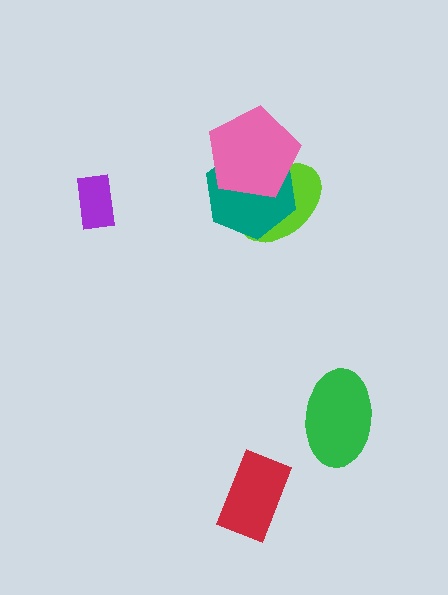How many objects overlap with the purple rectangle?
0 objects overlap with the purple rectangle.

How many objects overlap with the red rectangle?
0 objects overlap with the red rectangle.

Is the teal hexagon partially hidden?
Yes, it is partially covered by another shape.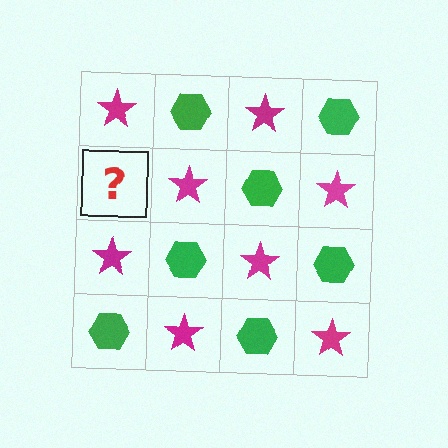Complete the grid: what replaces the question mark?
The question mark should be replaced with a green hexagon.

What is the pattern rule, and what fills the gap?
The rule is that it alternates magenta star and green hexagon in a checkerboard pattern. The gap should be filled with a green hexagon.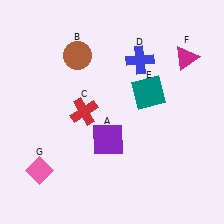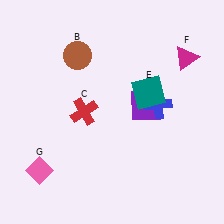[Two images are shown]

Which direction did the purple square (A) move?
The purple square (A) moved right.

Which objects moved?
The objects that moved are: the purple square (A), the blue cross (D).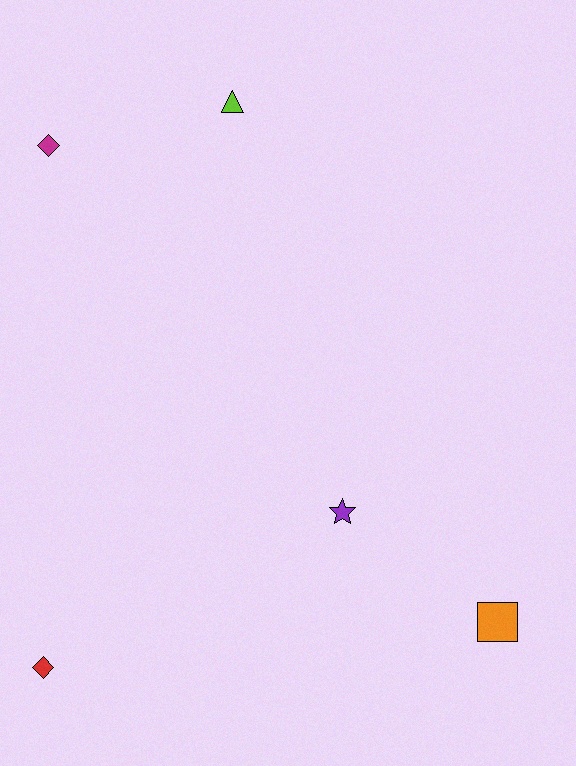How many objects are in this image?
There are 5 objects.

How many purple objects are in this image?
There is 1 purple object.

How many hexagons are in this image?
There are no hexagons.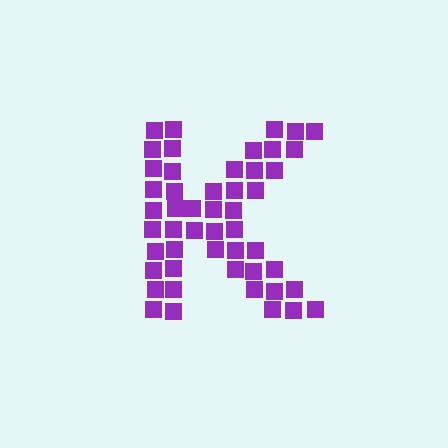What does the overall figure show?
The overall figure shows the letter K.